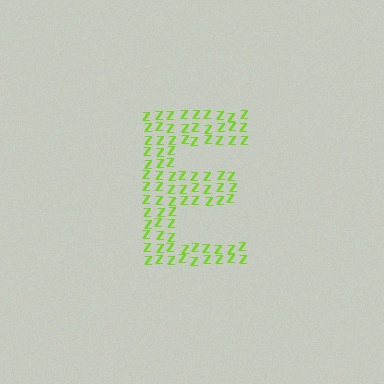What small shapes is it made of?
It is made of small letter Z's.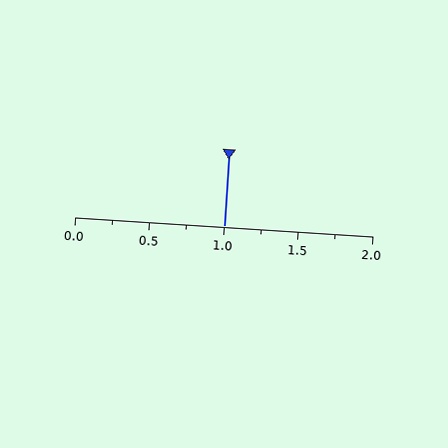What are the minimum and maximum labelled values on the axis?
The axis runs from 0.0 to 2.0.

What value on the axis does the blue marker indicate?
The marker indicates approximately 1.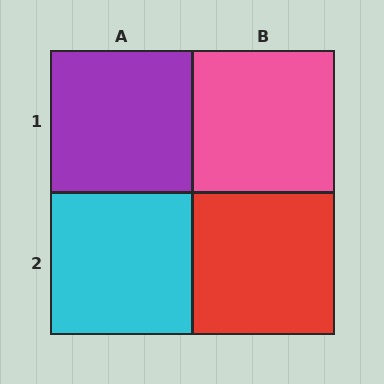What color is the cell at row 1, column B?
Pink.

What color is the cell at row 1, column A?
Purple.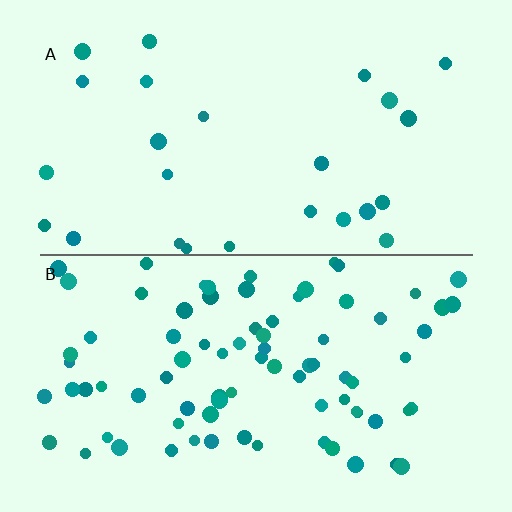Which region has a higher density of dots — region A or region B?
B (the bottom).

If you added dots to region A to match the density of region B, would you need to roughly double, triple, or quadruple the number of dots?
Approximately triple.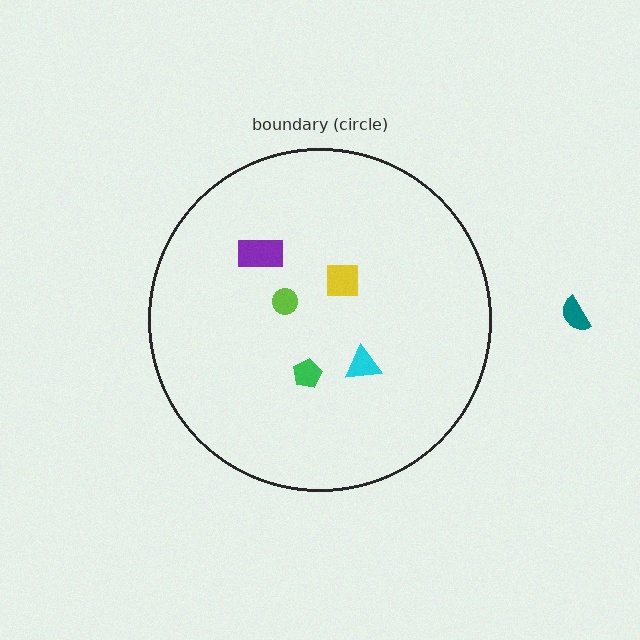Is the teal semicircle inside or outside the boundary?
Outside.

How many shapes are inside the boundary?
5 inside, 1 outside.